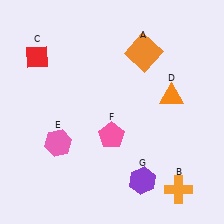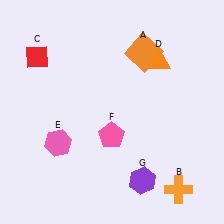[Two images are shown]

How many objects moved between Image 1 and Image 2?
1 object moved between the two images.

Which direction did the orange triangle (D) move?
The orange triangle (D) moved up.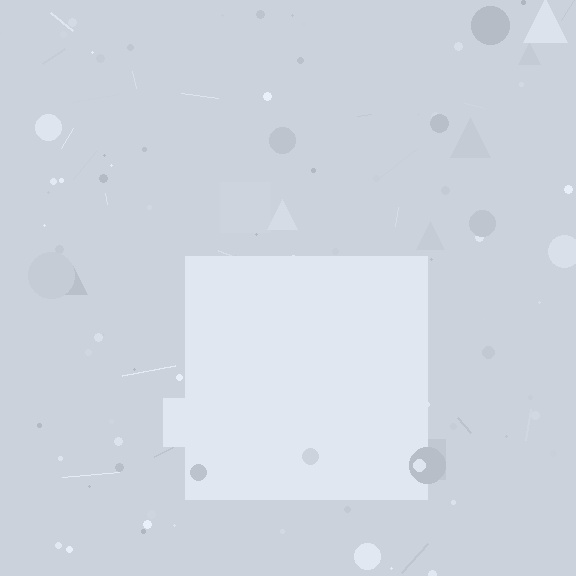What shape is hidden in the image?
A square is hidden in the image.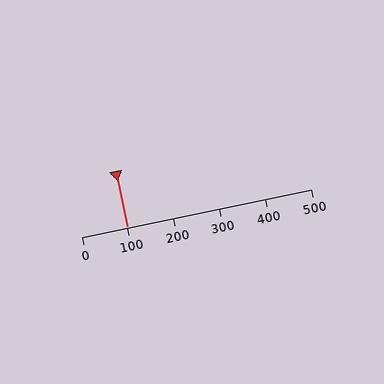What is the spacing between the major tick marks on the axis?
The major ticks are spaced 100 apart.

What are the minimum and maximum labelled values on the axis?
The axis runs from 0 to 500.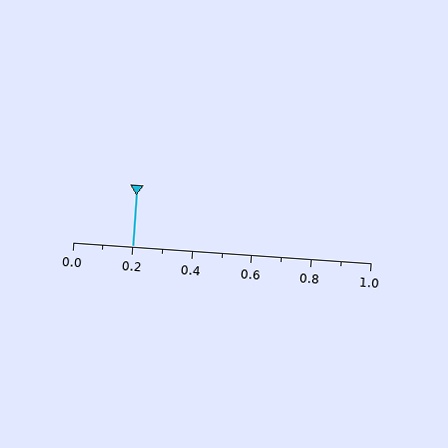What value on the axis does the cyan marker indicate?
The marker indicates approximately 0.2.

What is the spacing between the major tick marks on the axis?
The major ticks are spaced 0.2 apart.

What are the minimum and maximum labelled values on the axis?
The axis runs from 0.0 to 1.0.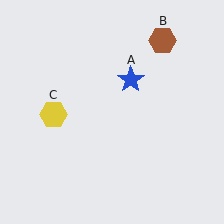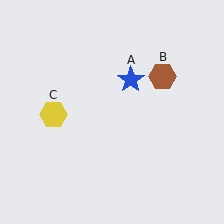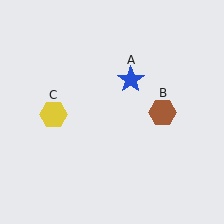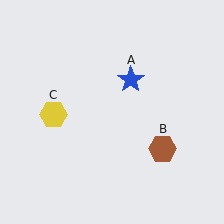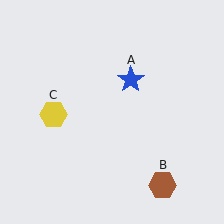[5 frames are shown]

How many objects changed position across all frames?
1 object changed position: brown hexagon (object B).